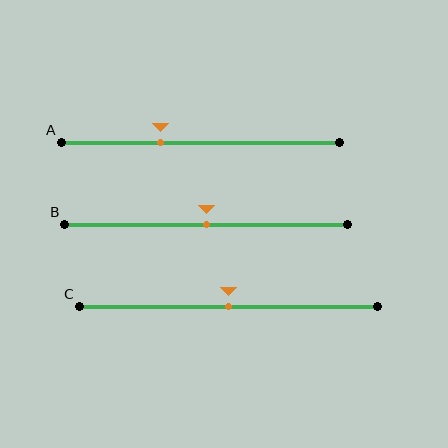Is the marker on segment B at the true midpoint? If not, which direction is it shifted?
Yes, the marker on segment B is at the true midpoint.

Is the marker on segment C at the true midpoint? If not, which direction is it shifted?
Yes, the marker on segment C is at the true midpoint.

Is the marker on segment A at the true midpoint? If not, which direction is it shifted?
No, the marker on segment A is shifted to the left by about 14% of the segment length.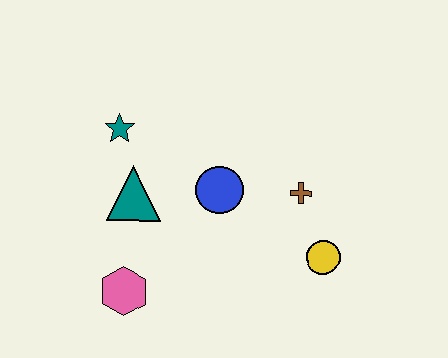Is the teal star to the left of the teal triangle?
Yes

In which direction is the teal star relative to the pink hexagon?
The teal star is above the pink hexagon.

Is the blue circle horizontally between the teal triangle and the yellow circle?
Yes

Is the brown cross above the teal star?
No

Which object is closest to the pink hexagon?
The teal triangle is closest to the pink hexagon.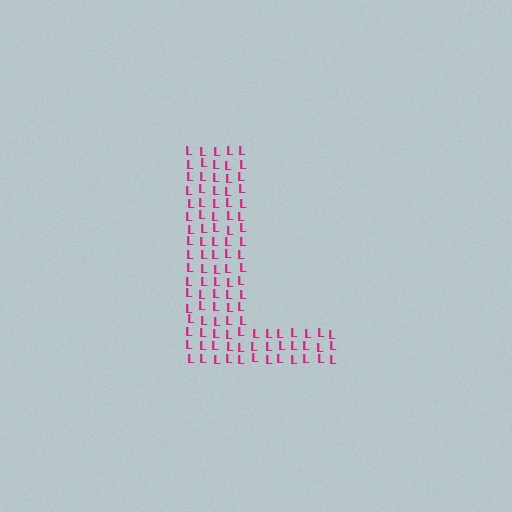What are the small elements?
The small elements are letter L's.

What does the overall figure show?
The overall figure shows the letter L.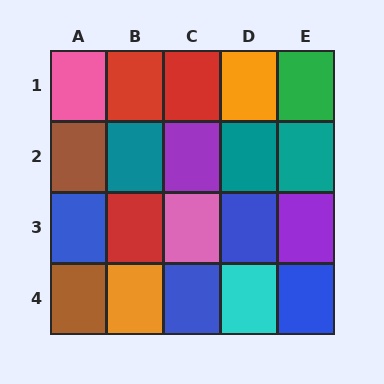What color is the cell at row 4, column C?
Blue.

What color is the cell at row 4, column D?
Cyan.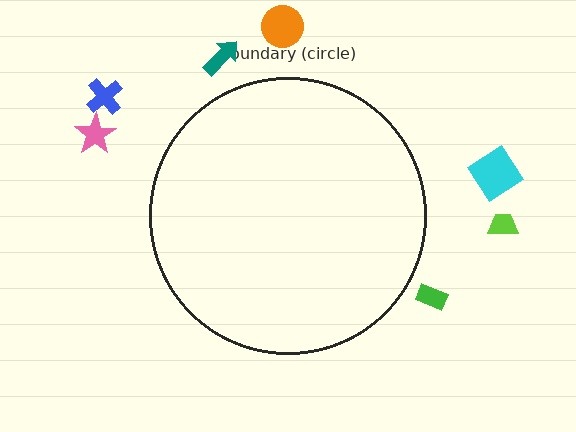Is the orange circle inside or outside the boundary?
Outside.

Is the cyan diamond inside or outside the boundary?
Outside.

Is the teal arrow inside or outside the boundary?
Outside.